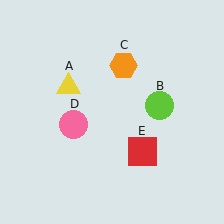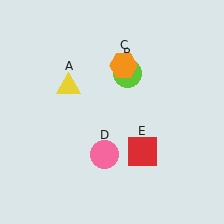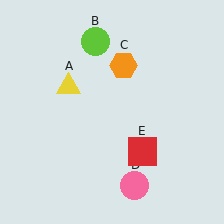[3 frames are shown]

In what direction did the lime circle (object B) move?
The lime circle (object B) moved up and to the left.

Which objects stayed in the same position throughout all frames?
Yellow triangle (object A) and orange hexagon (object C) and red square (object E) remained stationary.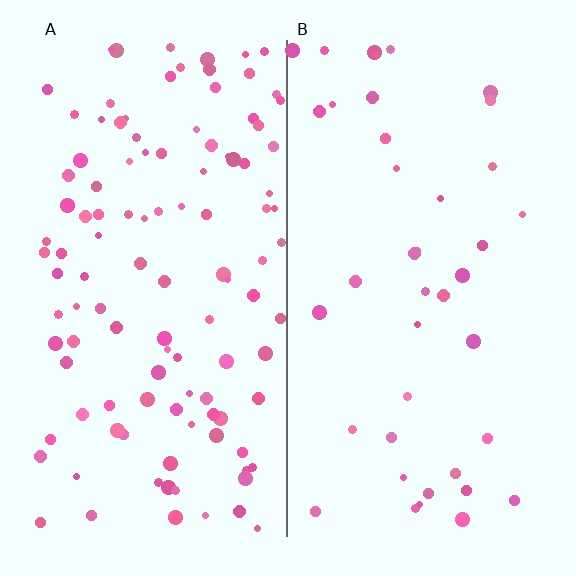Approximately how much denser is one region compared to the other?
Approximately 2.8× — region A over region B.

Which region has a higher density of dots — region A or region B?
A (the left).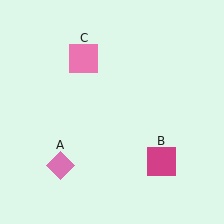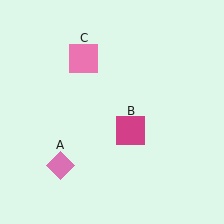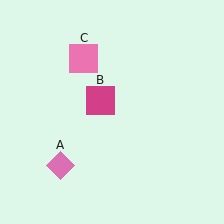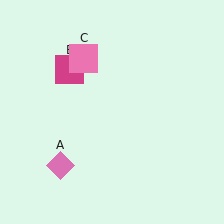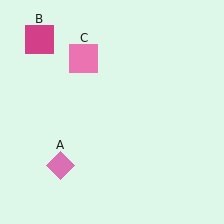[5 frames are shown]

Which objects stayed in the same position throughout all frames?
Pink diamond (object A) and pink square (object C) remained stationary.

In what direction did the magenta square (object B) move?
The magenta square (object B) moved up and to the left.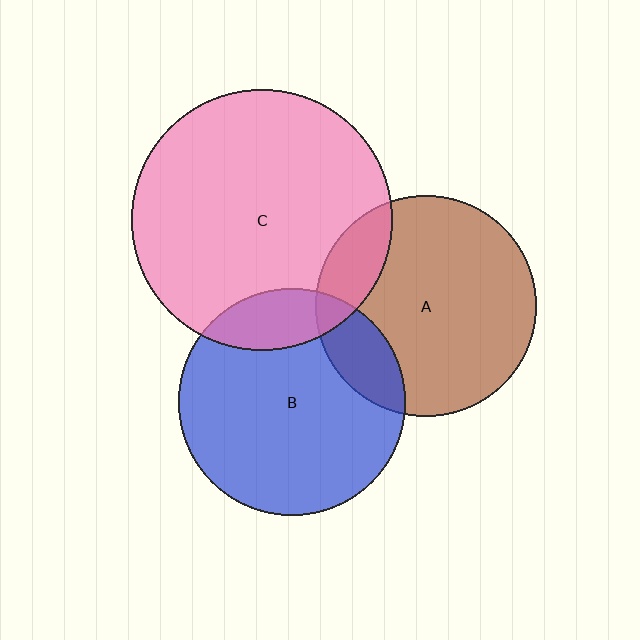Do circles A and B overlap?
Yes.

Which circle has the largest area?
Circle C (pink).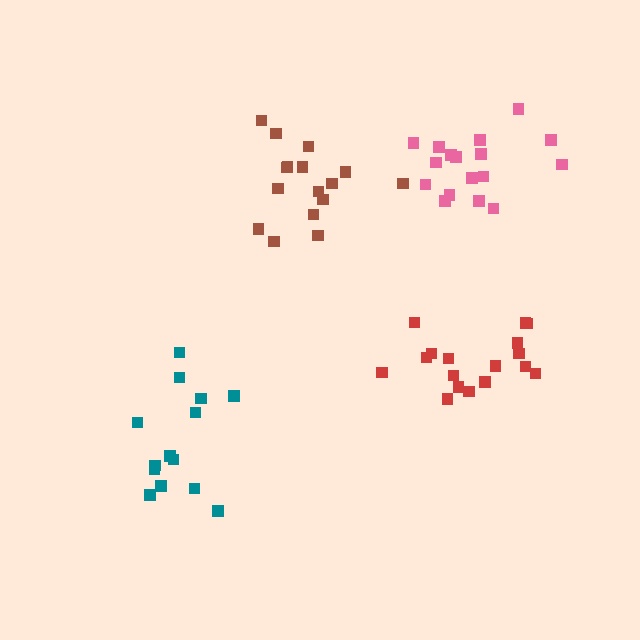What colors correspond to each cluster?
The clusters are colored: teal, brown, red, pink.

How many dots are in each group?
Group 1: 14 dots, Group 2: 16 dots, Group 3: 17 dots, Group 4: 17 dots (64 total).